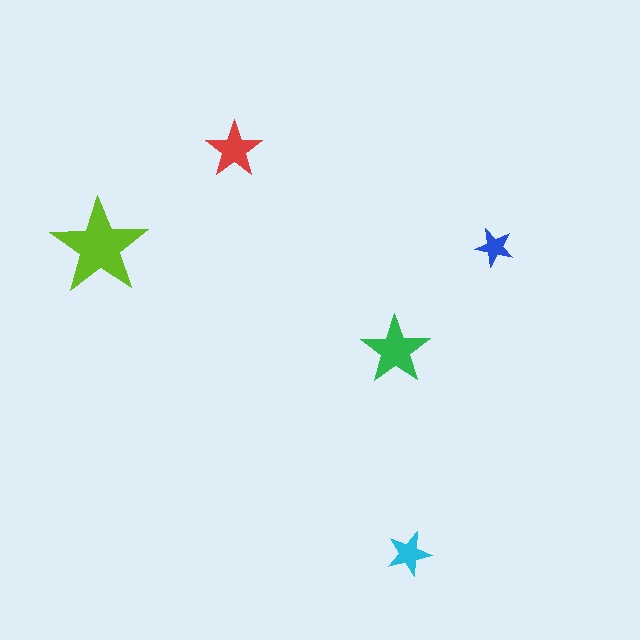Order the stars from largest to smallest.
the lime one, the green one, the red one, the cyan one, the blue one.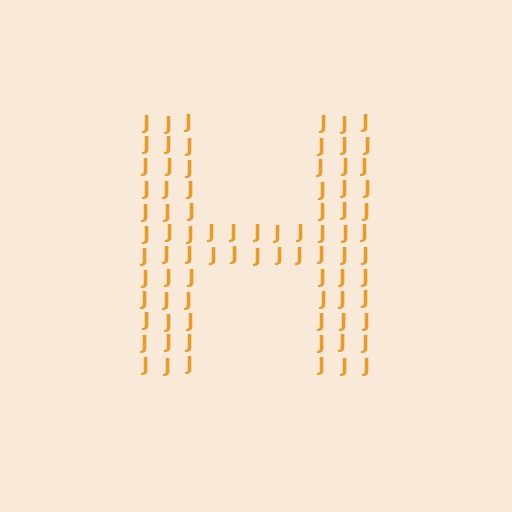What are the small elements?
The small elements are letter J's.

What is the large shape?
The large shape is the letter H.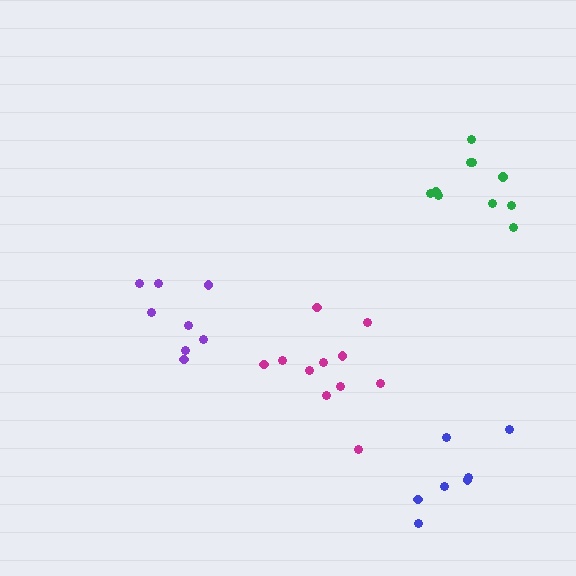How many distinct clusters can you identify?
There are 4 distinct clusters.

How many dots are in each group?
Group 1: 10 dots, Group 2: 11 dots, Group 3: 8 dots, Group 4: 7 dots (36 total).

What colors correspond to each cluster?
The clusters are colored: green, magenta, purple, blue.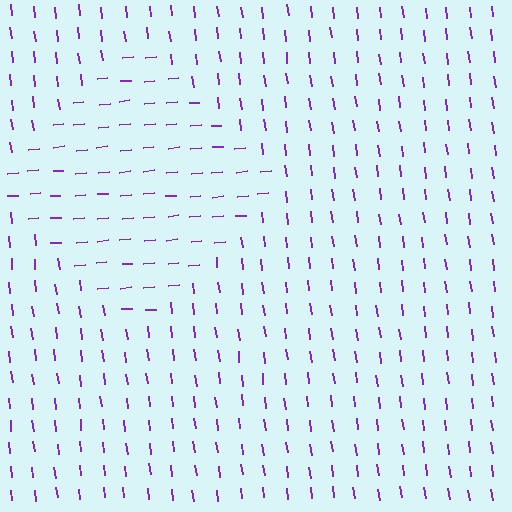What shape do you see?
I see a diamond.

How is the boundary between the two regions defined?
The boundary is defined purely by a change in line orientation (approximately 88 degrees difference). All lines are the same color and thickness.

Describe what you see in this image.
The image is filled with small purple line segments. A diamond region in the image has lines oriented differently from the surrounding lines, creating a visible texture boundary.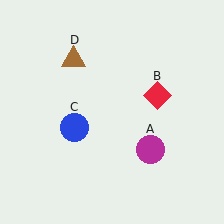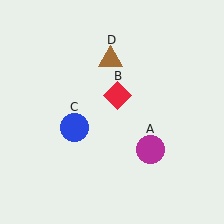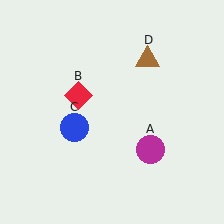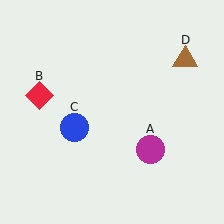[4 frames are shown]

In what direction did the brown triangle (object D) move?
The brown triangle (object D) moved right.